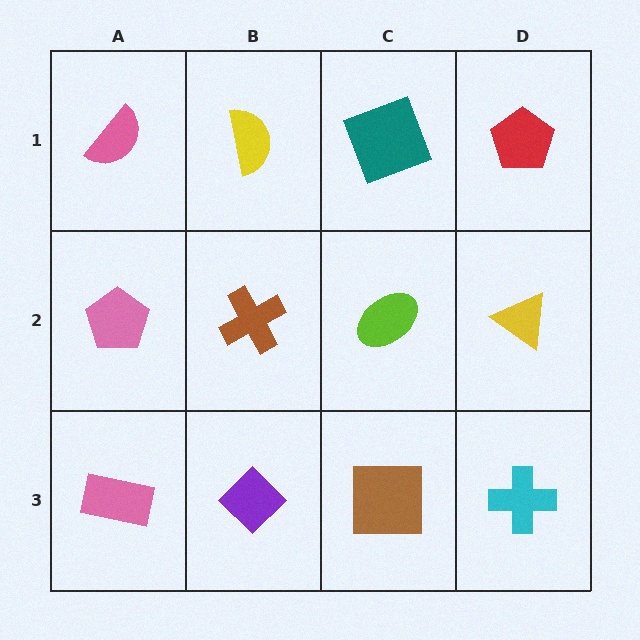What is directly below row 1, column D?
A yellow triangle.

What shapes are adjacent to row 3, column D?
A yellow triangle (row 2, column D), a brown square (row 3, column C).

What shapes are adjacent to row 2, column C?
A teal square (row 1, column C), a brown square (row 3, column C), a brown cross (row 2, column B), a yellow triangle (row 2, column D).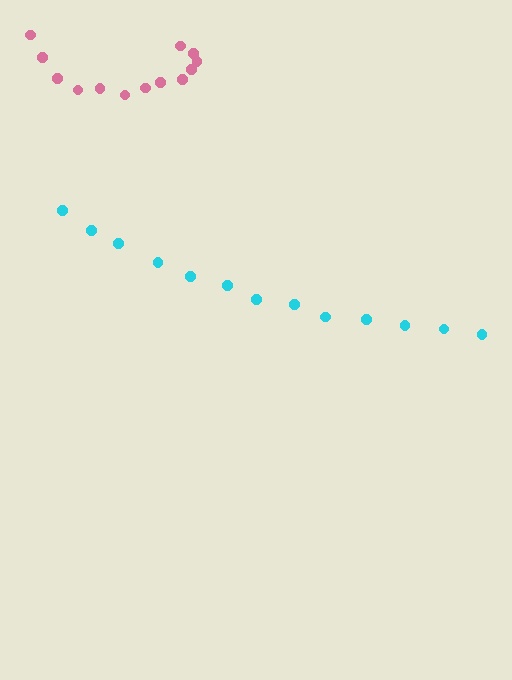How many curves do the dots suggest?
There are 2 distinct paths.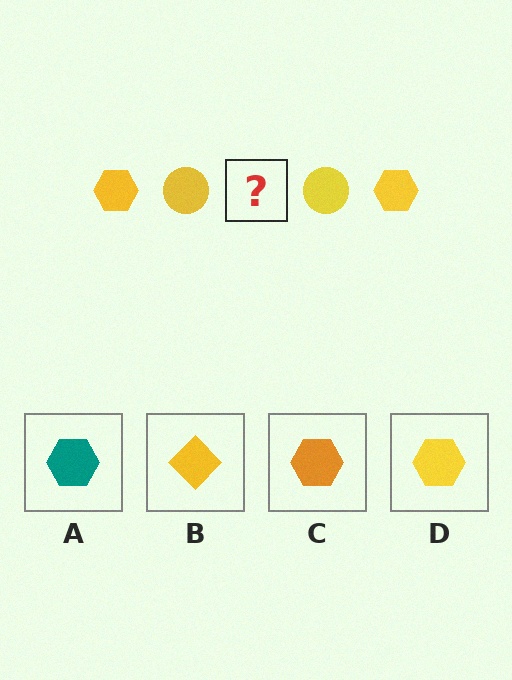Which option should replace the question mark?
Option D.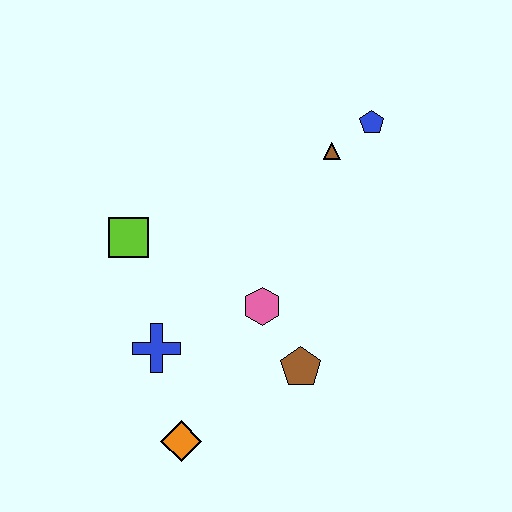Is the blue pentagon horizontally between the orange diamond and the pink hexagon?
No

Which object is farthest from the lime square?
The blue pentagon is farthest from the lime square.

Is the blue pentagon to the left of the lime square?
No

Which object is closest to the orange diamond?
The blue cross is closest to the orange diamond.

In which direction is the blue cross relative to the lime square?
The blue cross is below the lime square.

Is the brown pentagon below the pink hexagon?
Yes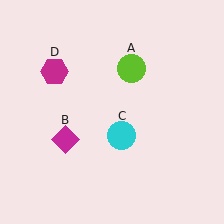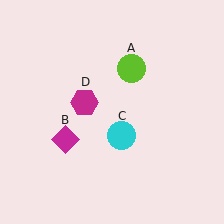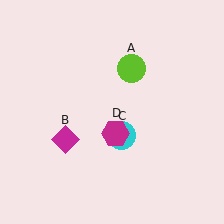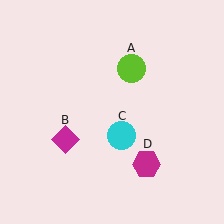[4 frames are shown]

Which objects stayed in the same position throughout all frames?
Lime circle (object A) and magenta diamond (object B) and cyan circle (object C) remained stationary.